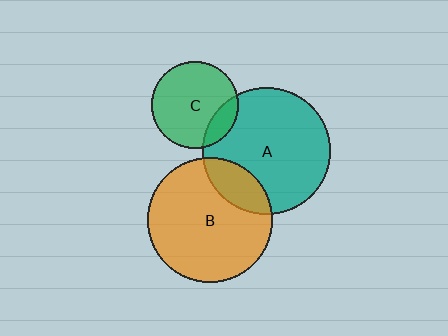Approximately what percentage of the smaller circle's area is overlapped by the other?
Approximately 20%.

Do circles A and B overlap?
Yes.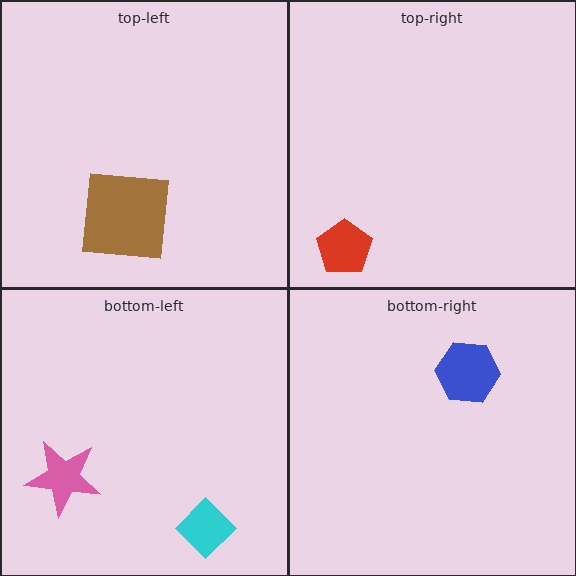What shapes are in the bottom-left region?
The pink star, the cyan diamond.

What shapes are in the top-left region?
The brown square.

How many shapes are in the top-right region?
1.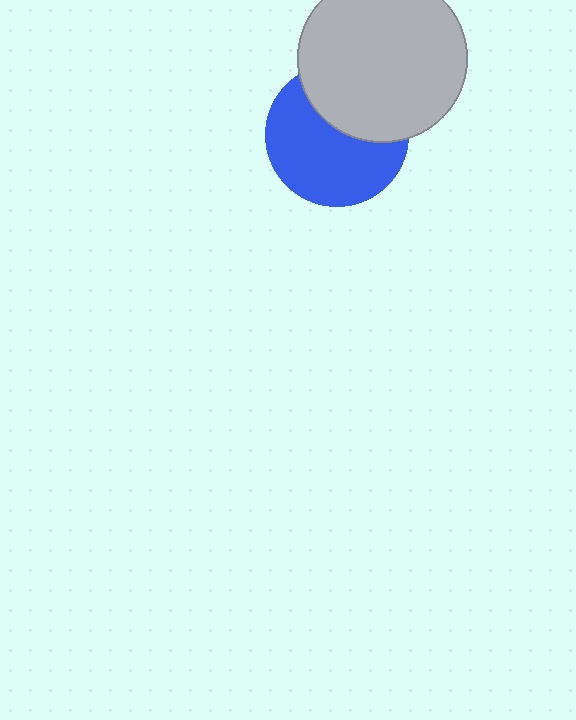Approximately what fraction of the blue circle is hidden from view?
Roughly 37% of the blue circle is hidden behind the light gray circle.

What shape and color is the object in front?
The object in front is a light gray circle.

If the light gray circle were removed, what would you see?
You would see the complete blue circle.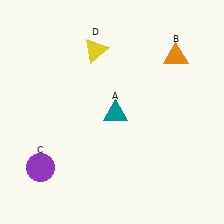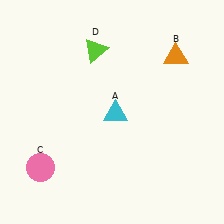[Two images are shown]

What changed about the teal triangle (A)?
In Image 1, A is teal. In Image 2, it changed to cyan.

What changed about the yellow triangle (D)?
In Image 1, D is yellow. In Image 2, it changed to lime.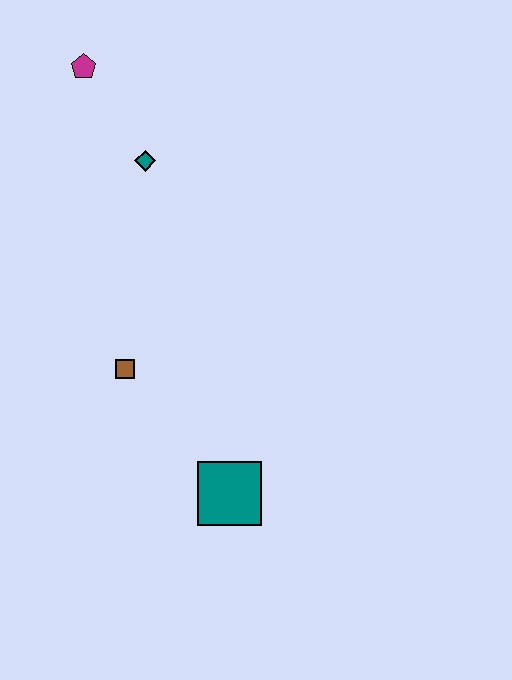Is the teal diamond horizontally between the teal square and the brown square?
Yes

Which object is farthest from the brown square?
The magenta pentagon is farthest from the brown square.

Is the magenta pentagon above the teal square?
Yes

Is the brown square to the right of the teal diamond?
No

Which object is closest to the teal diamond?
The magenta pentagon is closest to the teal diamond.